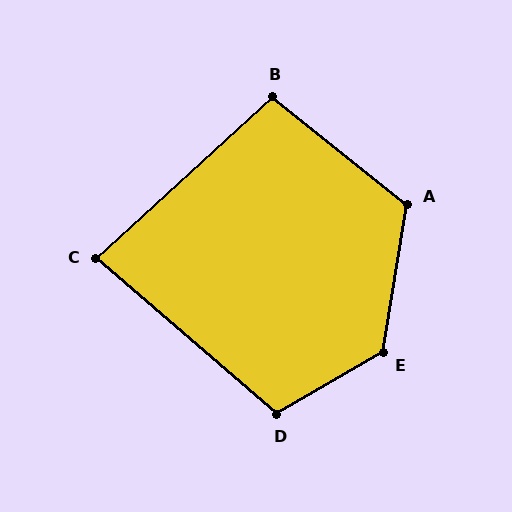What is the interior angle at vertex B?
Approximately 99 degrees (obtuse).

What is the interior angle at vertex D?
Approximately 109 degrees (obtuse).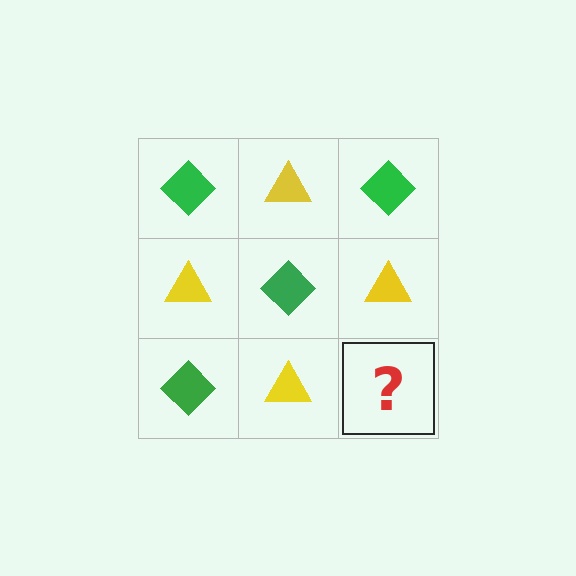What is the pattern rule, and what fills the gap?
The rule is that it alternates green diamond and yellow triangle in a checkerboard pattern. The gap should be filled with a green diamond.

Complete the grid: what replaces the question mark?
The question mark should be replaced with a green diamond.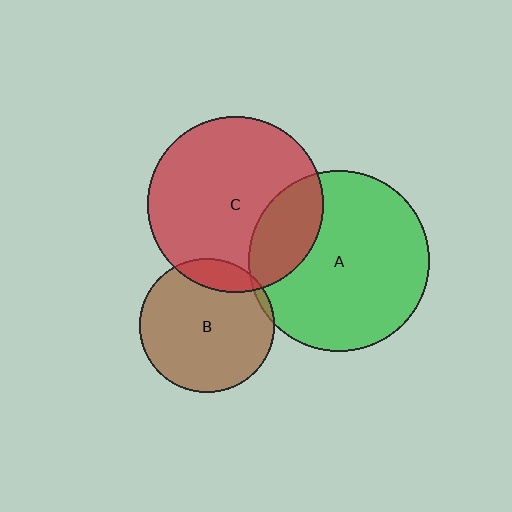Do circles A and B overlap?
Yes.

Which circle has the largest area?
Circle A (green).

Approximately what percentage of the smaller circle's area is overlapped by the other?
Approximately 5%.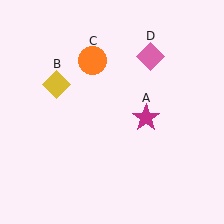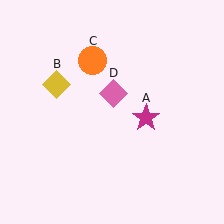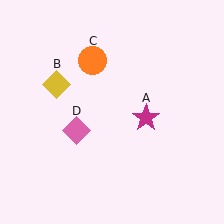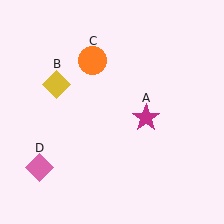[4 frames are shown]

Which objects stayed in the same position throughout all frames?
Magenta star (object A) and yellow diamond (object B) and orange circle (object C) remained stationary.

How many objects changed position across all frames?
1 object changed position: pink diamond (object D).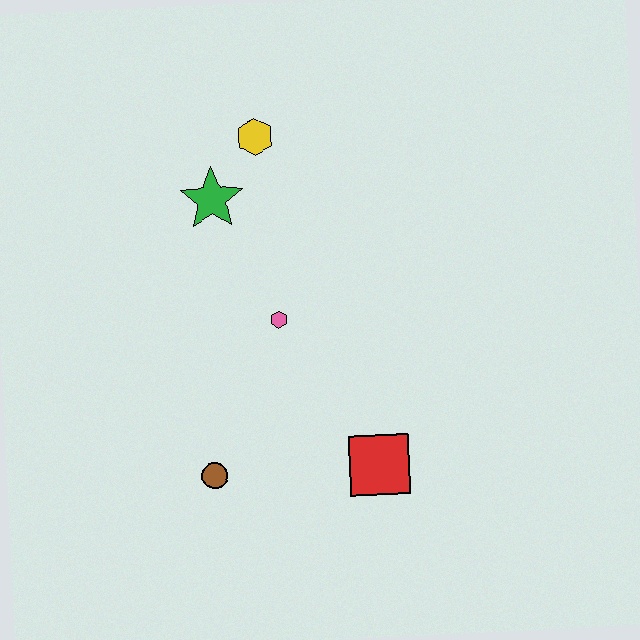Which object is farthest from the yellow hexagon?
The red square is farthest from the yellow hexagon.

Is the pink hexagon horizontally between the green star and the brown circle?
No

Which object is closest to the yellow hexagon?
The green star is closest to the yellow hexagon.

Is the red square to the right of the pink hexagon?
Yes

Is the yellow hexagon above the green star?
Yes